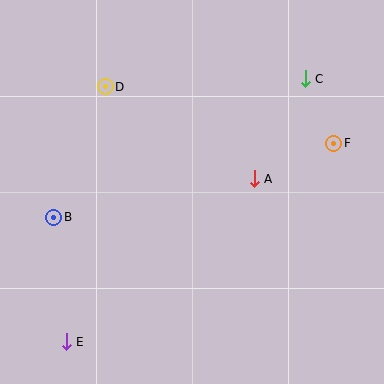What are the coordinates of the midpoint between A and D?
The midpoint between A and D is at (180, 133).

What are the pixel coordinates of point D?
Point D is at (105, 87).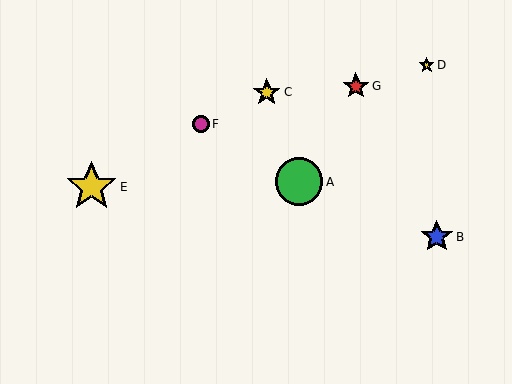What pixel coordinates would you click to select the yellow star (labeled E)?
Click at (91, 187) to select the yellow star E.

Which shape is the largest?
The yellow star (labeled E) is the largest.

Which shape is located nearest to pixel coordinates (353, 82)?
The red star (labeled G) at (356, 86) is nearest to that location.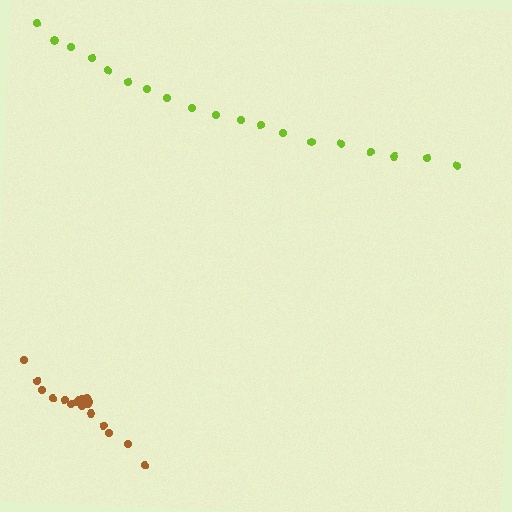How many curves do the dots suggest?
There are 2 distinct paths.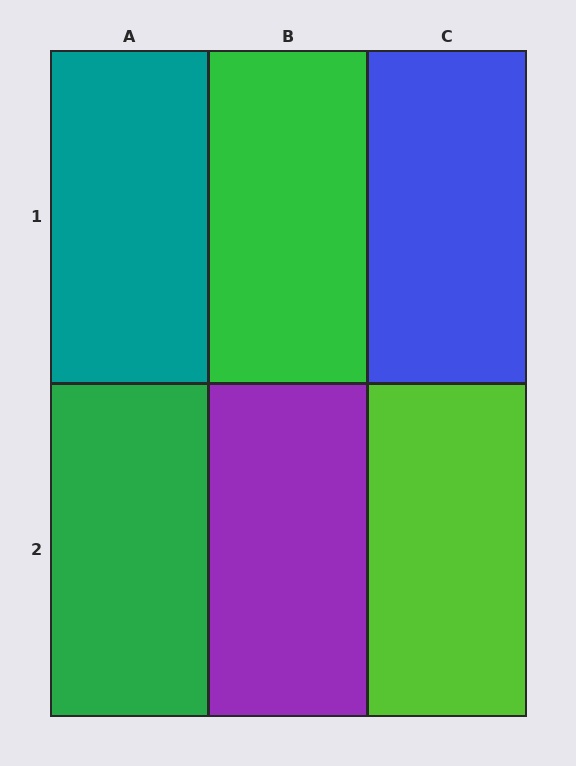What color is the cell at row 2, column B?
Purple.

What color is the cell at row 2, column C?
Lime.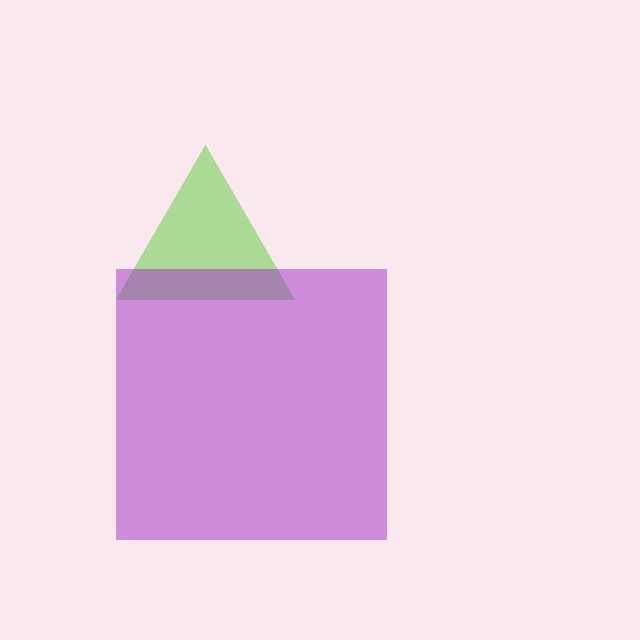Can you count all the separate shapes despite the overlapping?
Yes, there are 2 separate shapes.